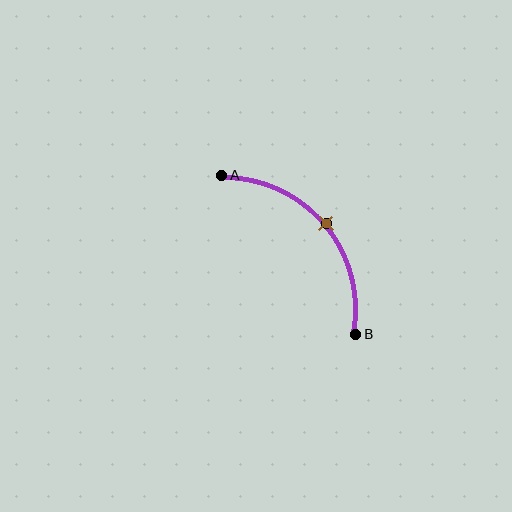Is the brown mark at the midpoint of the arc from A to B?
Yes. The brown mark lies on the arc at equal arc-length from both A and B — it is the arc midpoint.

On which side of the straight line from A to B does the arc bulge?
The arc bulges above and to the right of the straight line connecting A and B.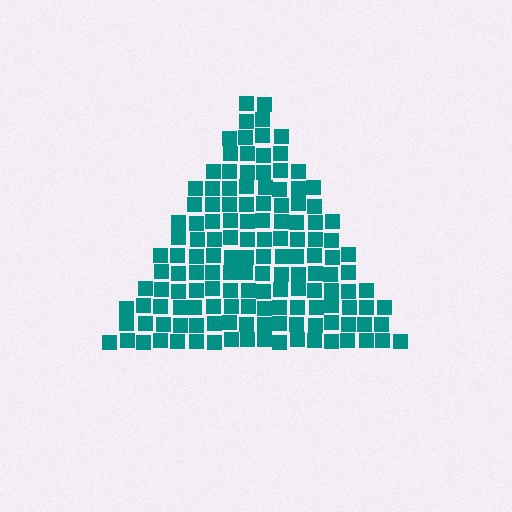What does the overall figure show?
The overall figure shows a triangle.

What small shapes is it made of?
It is made of small squares.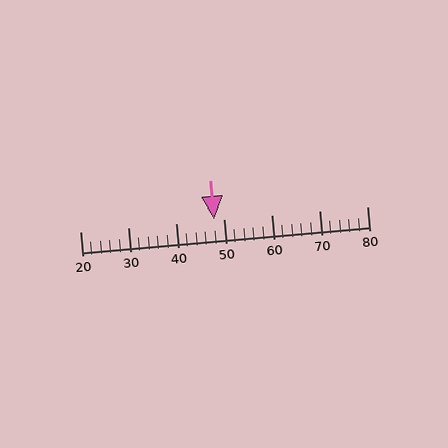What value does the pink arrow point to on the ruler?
The pink arrow points to approximately 48.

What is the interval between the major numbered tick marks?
The major tick marks are spaced 10 units apart.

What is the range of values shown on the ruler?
The ruler shows values from 20 to 80.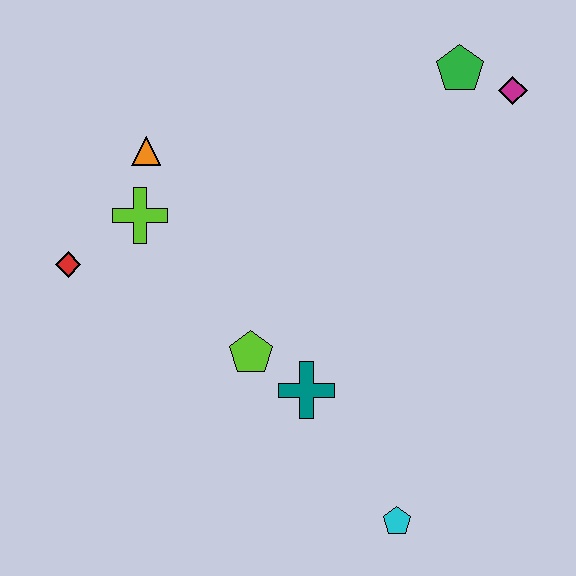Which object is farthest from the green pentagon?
The cyan pentagon is farthest from the green pentagon.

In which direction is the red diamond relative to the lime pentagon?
The red diamond is to the left of the lime pentagon.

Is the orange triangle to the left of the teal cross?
Yes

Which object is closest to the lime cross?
The orange triangle is closest to the lime cross.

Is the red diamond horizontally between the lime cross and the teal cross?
No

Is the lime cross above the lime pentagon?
Yes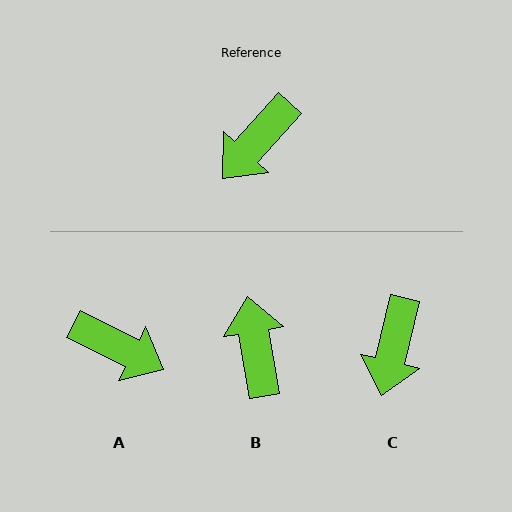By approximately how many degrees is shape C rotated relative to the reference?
Approximately 29 degrees counter-clockwise.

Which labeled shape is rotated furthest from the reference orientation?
B, about 128 degrees away.